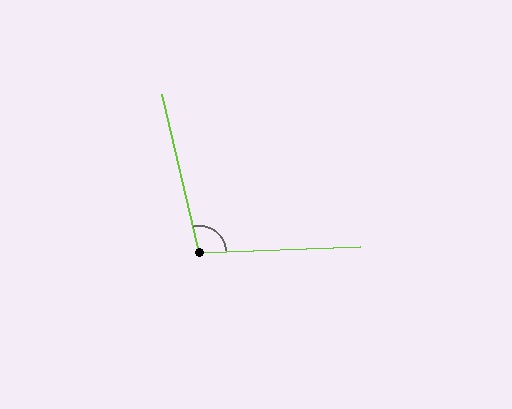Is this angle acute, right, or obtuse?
It is obtuse.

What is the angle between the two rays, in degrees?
Approximately 101 degrees.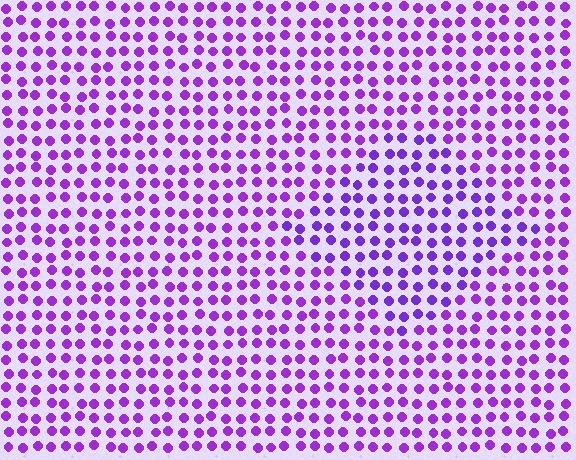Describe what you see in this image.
The image is filled with small purple elements in a uniform arrangement. A diamond-shaped region is visible where the elements are tinted to a slightly different hue, forming a subtle color boundary.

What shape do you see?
I see a diamond.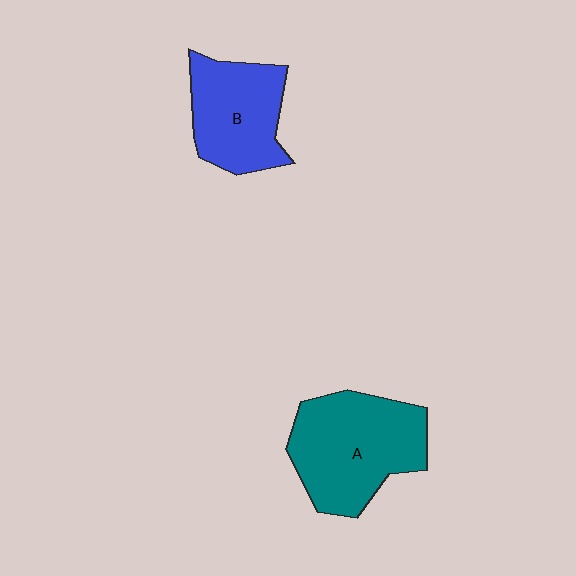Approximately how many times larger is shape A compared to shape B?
Approximately 1.3 times.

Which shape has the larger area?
Shape A (teal).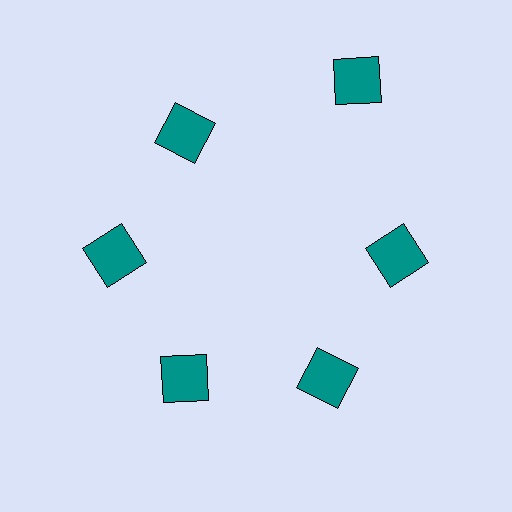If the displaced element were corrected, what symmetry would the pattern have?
It would have 6-fold rotational symmetry — the pattern would map onto itself every 60 degrees.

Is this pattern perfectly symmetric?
No. The 6 teal squares are arranged in a ring, but one element near the 1 o'clock position is pushed outward from the center, breaking the 6-fold rotational symmetry.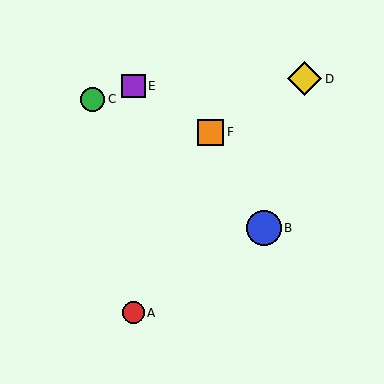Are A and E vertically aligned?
Yes, both are at x≈134.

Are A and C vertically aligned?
No, A is at x≈134 and C is at x≈93.